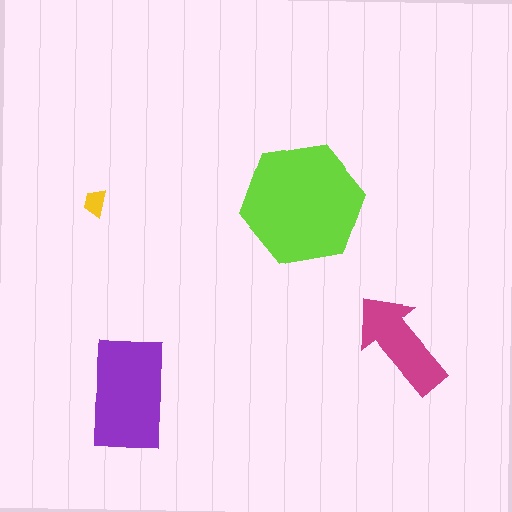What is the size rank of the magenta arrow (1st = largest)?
3rd.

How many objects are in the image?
There are 4 objects in the image.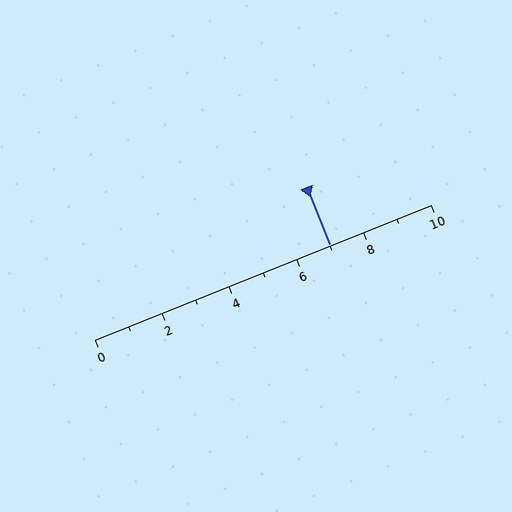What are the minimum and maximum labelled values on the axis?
The axis runs from 0 to 10.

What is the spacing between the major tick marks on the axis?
The major ticks are spaced 2 apart.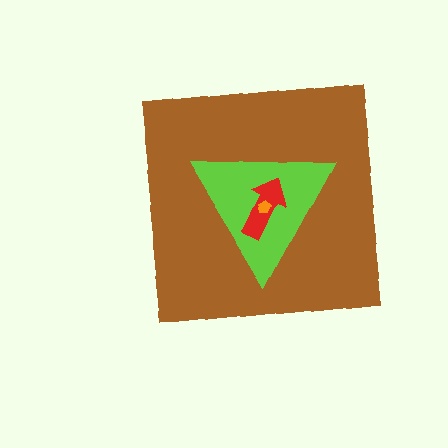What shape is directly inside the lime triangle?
The red arrow.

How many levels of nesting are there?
4.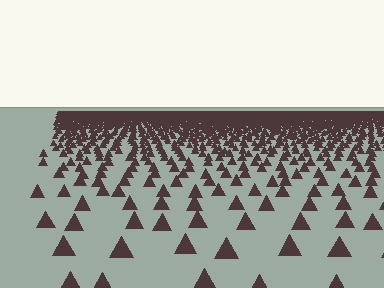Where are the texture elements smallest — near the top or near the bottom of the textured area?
Near the top.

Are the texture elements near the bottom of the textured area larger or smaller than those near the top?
Larger. Near the bottom, elements are closer to the viewer and appear at a bigger on-screen size.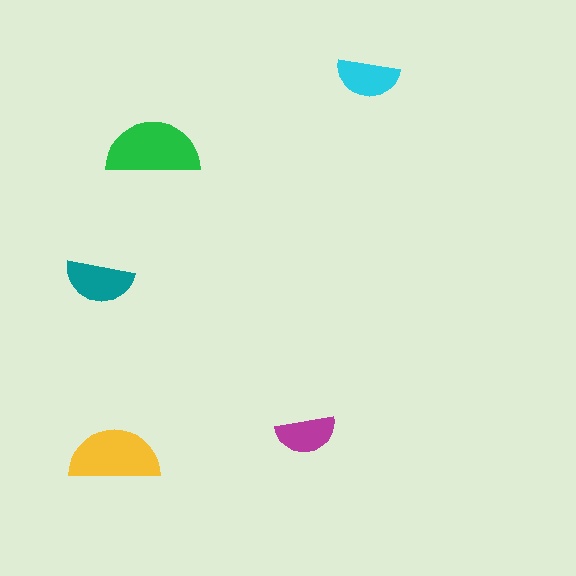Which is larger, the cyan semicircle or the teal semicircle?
The teal one.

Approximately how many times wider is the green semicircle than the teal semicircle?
About 1.5 times wider.